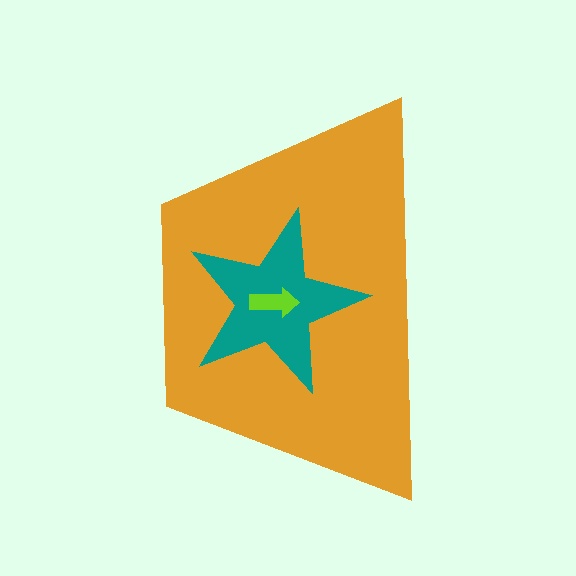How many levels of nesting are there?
3.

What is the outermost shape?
The orange trapezoid.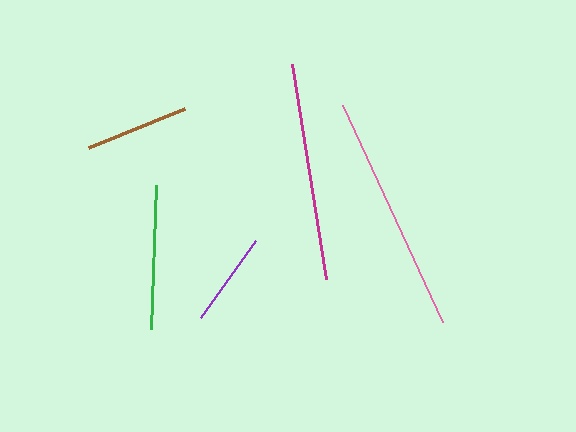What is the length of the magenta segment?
The magenta segment is approximately 218 pixels long.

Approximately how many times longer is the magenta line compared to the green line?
The magenta line is approximately 1.5 times the length of the green line.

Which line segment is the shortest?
The purple line is the shortest at approximately 95 pixels.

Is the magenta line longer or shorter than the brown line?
The magenta line is longer than the brown line.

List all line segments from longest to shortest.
From longest to shortest: pink, magenta, green, brown, purple.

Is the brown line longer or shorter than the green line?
The green line is longer than the brown line.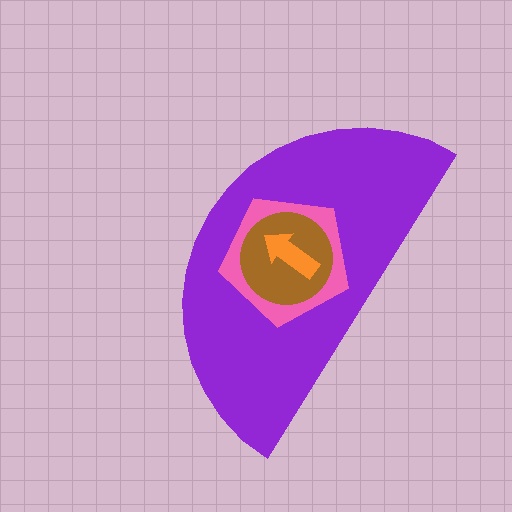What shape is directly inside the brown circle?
The orange arrow.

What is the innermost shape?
The orange arrow.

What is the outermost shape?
The purple semicircle.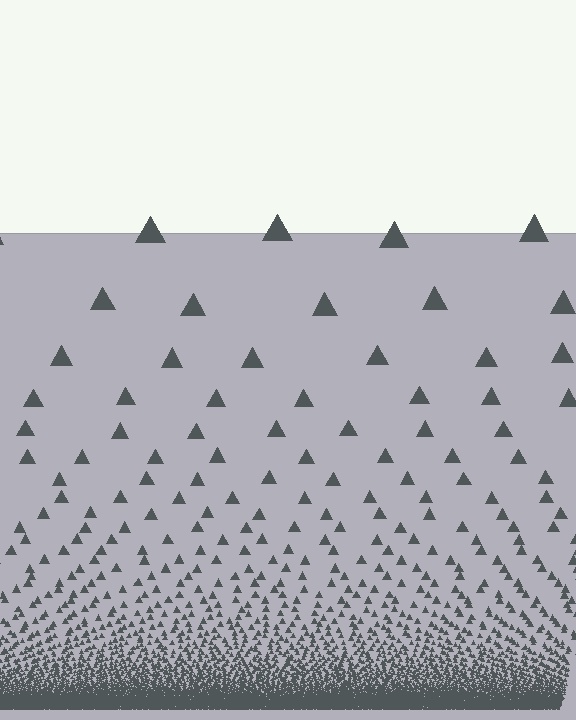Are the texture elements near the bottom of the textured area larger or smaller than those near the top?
Smaller. The gradient is inverted — elements near the bottom are smaller and denser.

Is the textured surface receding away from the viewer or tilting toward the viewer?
The surface appears to tilt toward the viewer. Texture elements get larger and sparser toward the top.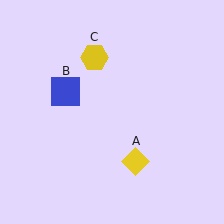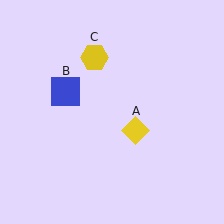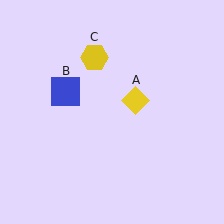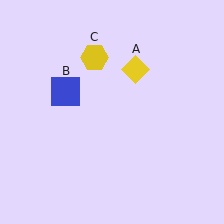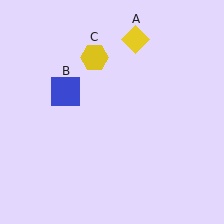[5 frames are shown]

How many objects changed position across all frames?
1 object changed position: yellow diamond (object A).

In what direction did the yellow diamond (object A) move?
The yellow diamond (object A) moved up.